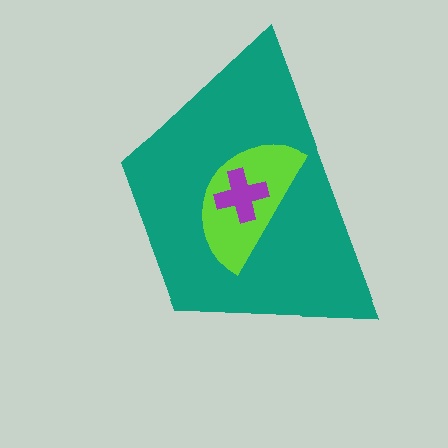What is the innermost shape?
The purple cross.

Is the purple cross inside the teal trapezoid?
Yes.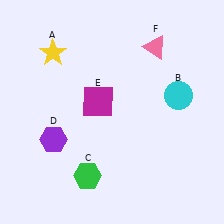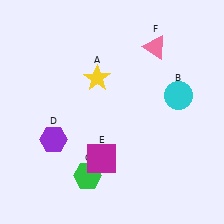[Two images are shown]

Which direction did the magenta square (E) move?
The magenta square (E) moved down.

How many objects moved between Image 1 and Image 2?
2 objects moved between the two images.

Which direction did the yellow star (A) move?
The yellow star (A) moved right.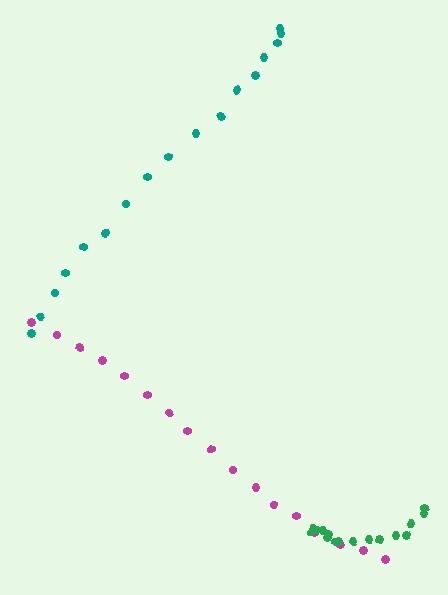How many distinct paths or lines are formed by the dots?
There are 3 distinct paths.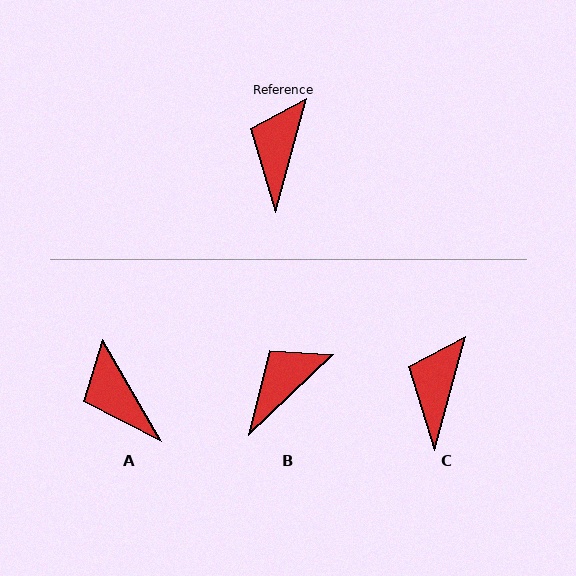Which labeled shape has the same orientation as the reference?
C.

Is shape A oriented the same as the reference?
No, it is off by about 46 degrees.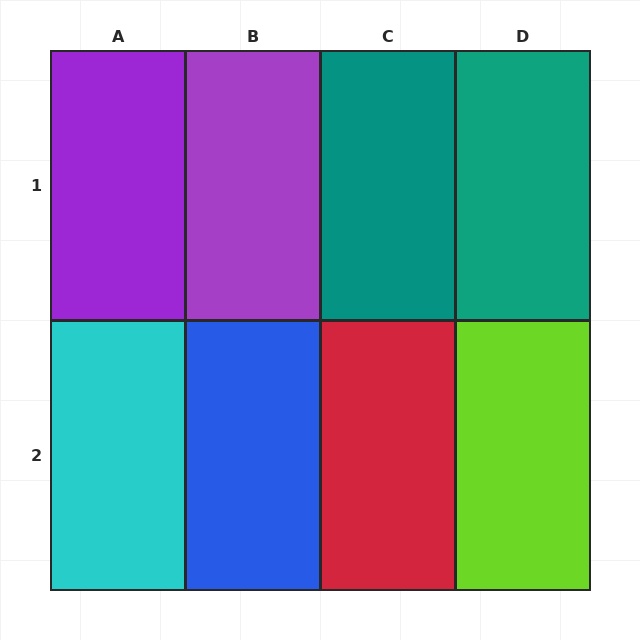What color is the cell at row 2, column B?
Blue.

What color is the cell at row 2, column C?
Red.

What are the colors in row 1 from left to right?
Purple, purple, teal, teal.